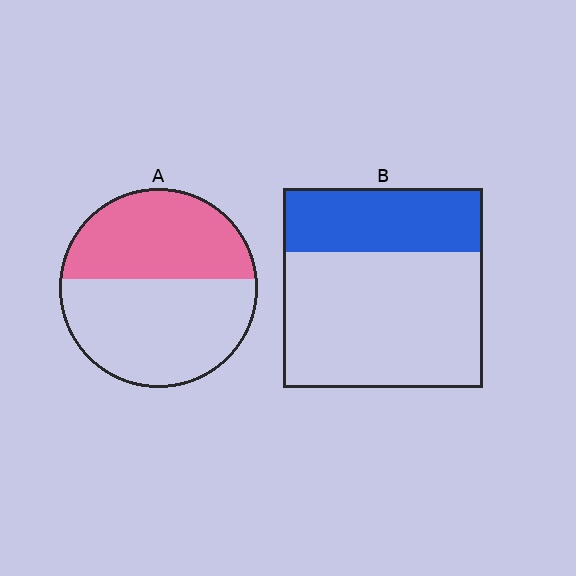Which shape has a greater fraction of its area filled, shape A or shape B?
Shape A.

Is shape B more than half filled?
No.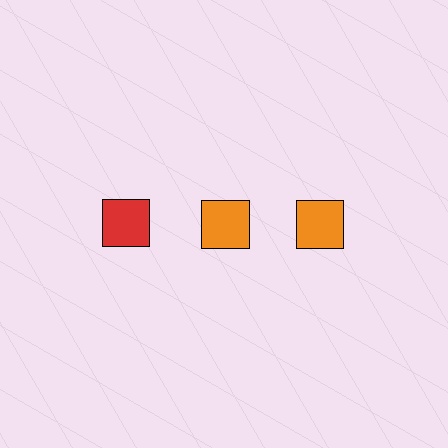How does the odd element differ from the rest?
It has a different color: red instead of orange.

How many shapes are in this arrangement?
There are 3 shapes arranged in a grid pattern.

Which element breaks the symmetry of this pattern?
The red square in the top row, leftmost column breaks the symmetry. All other shapes are orange squares.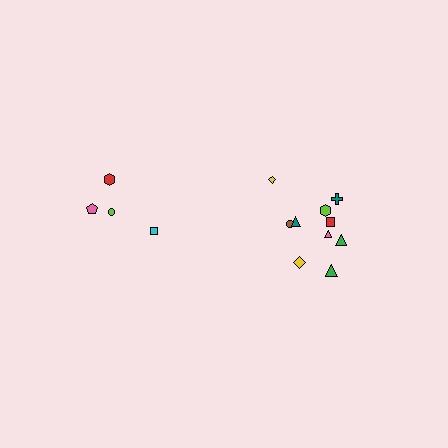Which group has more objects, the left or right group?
The right group.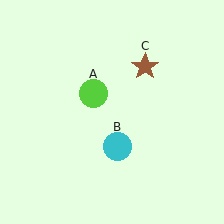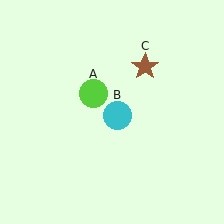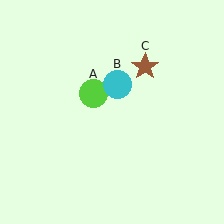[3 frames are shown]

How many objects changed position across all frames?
1 object changed position: cyan circle (object B).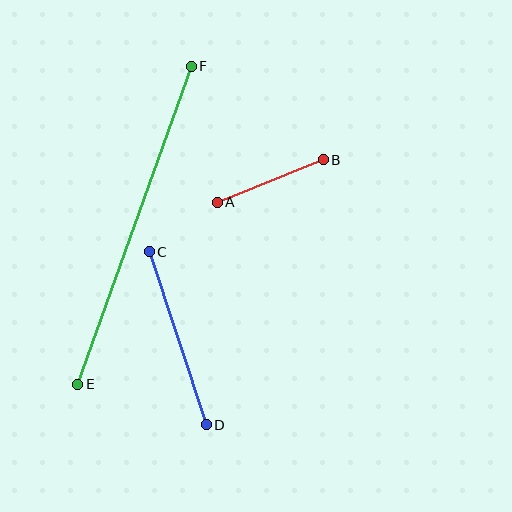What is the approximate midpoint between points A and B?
The midpoint is at approximately (270, 181) pixels.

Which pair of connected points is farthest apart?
Points E and F are farthest apart.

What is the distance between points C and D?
The distance is approximately 182 pixels.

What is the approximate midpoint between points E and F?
The midpoint is at approximately (135, 225) pixels.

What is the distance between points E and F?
The distance is approximately 338 pixels.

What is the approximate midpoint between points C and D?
The midpoint is at approximately (178, 338) pixels.